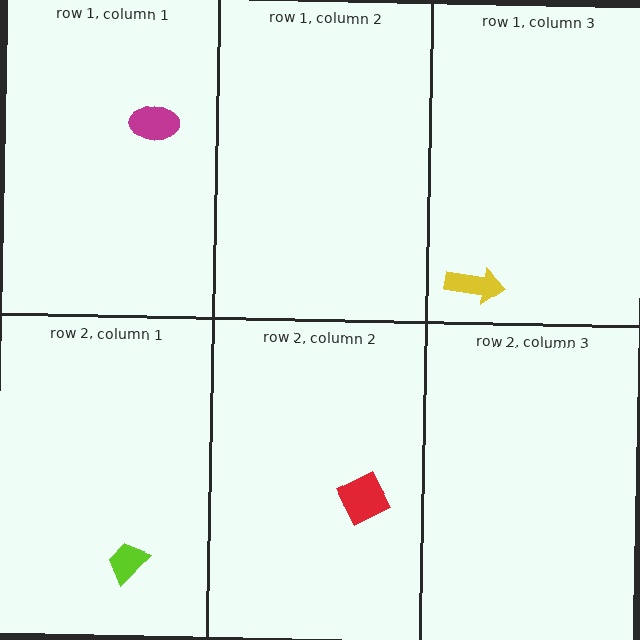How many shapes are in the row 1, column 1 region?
1.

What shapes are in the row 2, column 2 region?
The red diamond.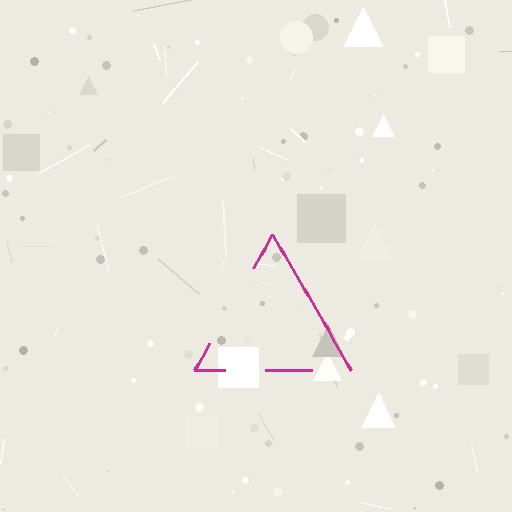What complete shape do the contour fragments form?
The contour fragments form a triangle.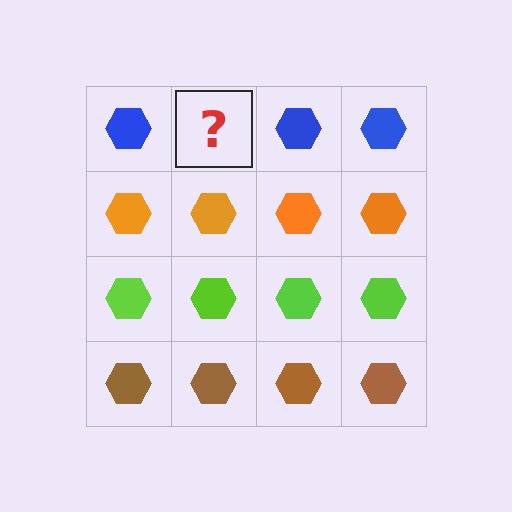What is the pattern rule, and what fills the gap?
The rule is that each row has a consistent color. The gap should be filled with a blue hexagon.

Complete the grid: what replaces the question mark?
The question mark should be replaced with a blue hexagon.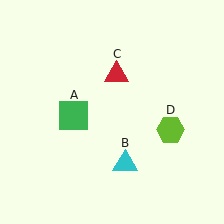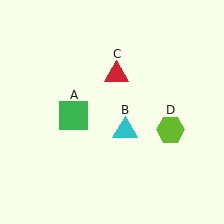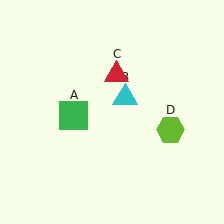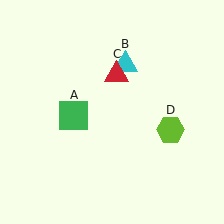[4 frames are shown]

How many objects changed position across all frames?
1 object changed position: cyan triangle (object B).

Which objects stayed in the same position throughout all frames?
Green square (object A) and red triangle (object C) and lime hexagon (object D) remained stationary.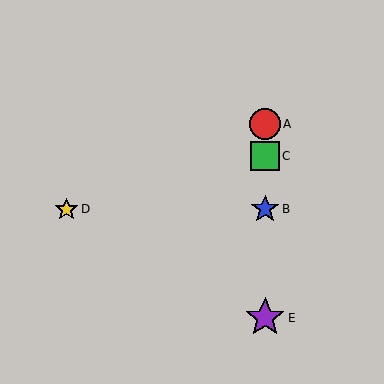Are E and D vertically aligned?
No, E is at x≈265 and D is at x≈67.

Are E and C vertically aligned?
Yes, both are at x≈265.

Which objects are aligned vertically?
Objects A, B, C, E are aligned vertically.